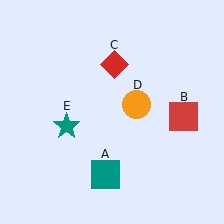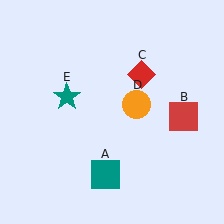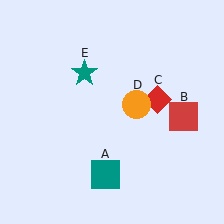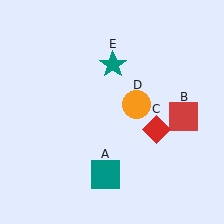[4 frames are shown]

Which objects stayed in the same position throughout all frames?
Teal square (object A) and red square (object B) and orange circle (object D) remained stationary.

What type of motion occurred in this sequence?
The red diamond (object C), teal star (object E) rotated clockwise around the center of the scene.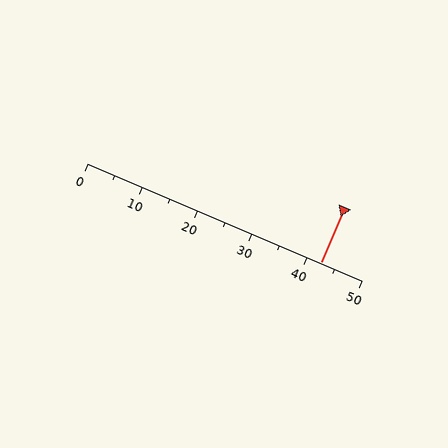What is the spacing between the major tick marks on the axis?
The major ticks are spaced 10 apart.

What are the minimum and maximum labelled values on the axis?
The axis runs from 0 to 50.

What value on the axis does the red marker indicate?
The marker indicates approximately 42.5.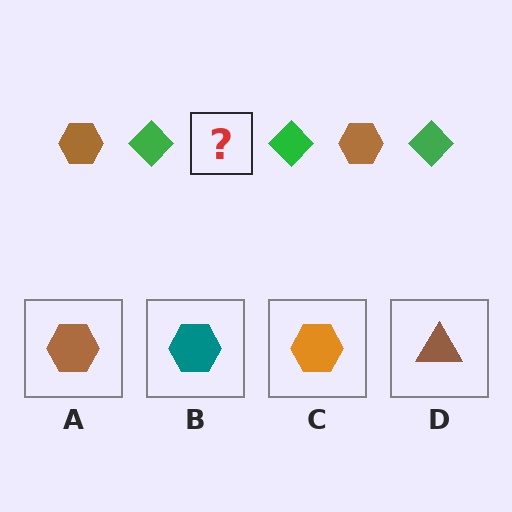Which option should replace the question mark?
Option A.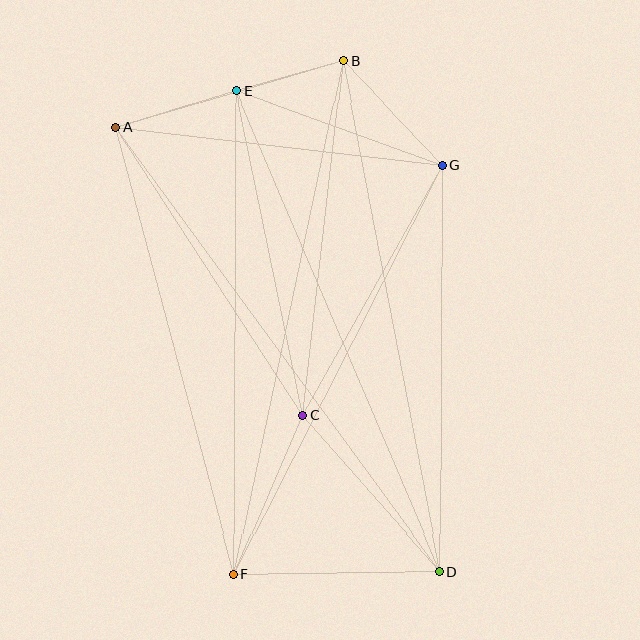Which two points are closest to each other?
Points B and E are closest to each other.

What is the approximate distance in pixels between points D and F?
The distance between D and F is approximately 206 pixels.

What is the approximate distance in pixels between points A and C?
The distance between A and C is approximately 344 pixels.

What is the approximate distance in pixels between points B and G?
The distance between B and G is approximately 144 pixels.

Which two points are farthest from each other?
Points A and D are farthest from each other.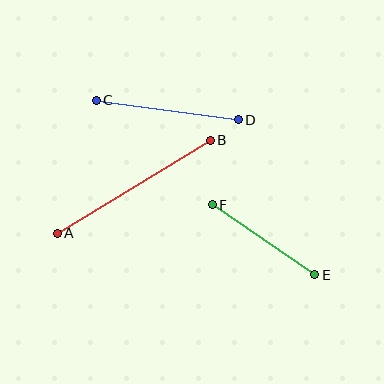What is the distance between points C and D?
The distance is approximately 143 pixels.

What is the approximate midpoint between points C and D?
The midpoint is at approximately (167, 110) pixels.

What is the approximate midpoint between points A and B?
The midpoint is at approximately (134, 187) pixels.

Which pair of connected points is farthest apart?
Points A and B are farthest apart.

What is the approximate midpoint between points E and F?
The midpoint is at approximately (264, 240) pixels.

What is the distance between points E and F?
The distance is approximately 124 pixels.